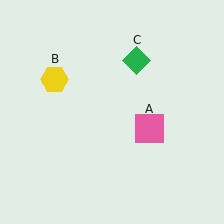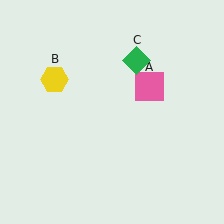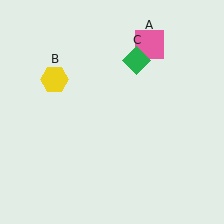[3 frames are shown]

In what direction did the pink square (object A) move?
The pink square (object A) moved up.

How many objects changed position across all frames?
1 object changed position: pink square (object A).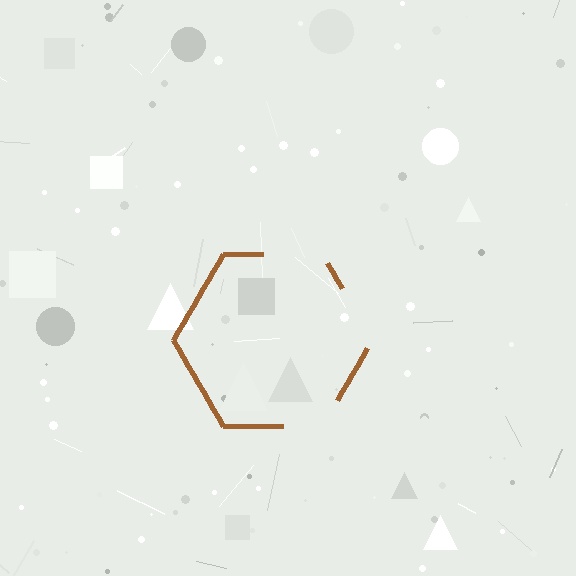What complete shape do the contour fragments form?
The contour fragments form a hexagon.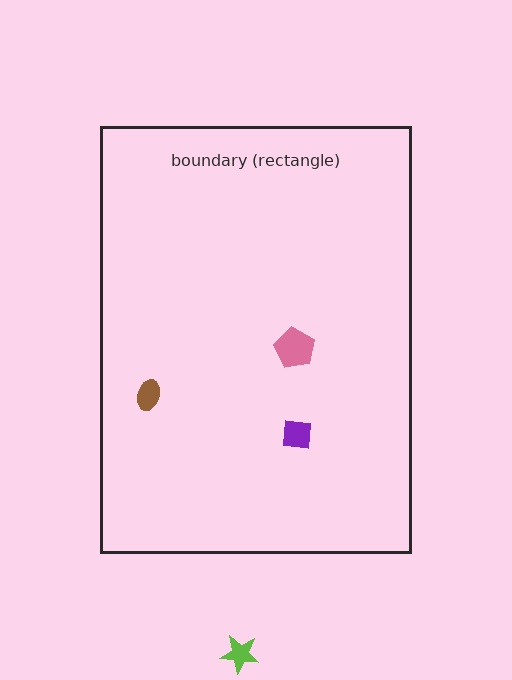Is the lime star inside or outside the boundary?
Outside.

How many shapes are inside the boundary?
3 inside, 1 outside.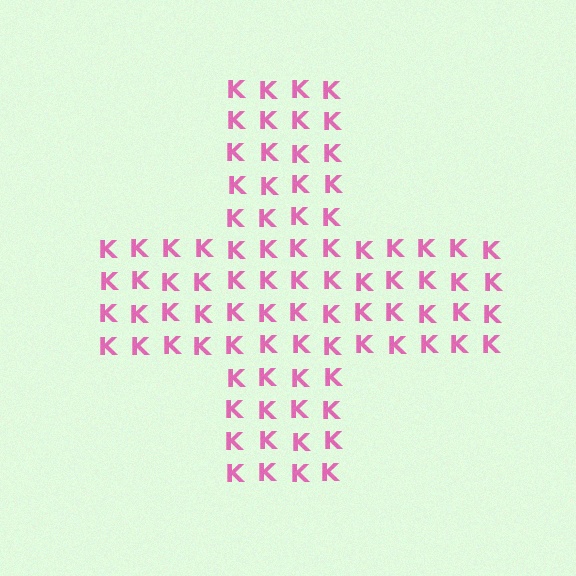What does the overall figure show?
The overall figure shows a cross.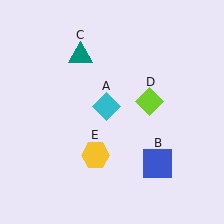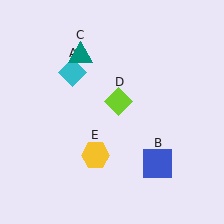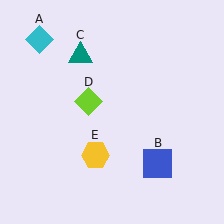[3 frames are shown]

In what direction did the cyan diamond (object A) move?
The cyan diamond (object A) moved up and to the left.